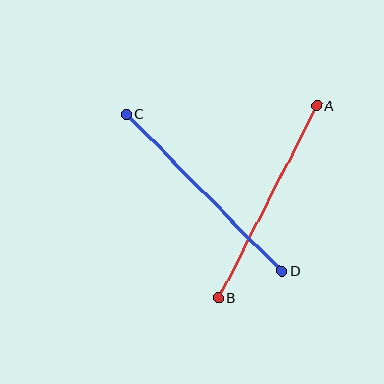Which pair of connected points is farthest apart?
Points C and D are farthest apart.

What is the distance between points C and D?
The distance is approximately 220 pixels.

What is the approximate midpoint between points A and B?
The midpoint is at approximately (267, 202) pixels.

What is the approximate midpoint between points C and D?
The midpoint is at approximately (204, 192) pixels.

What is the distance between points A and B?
The distance is approximately 216 pixels.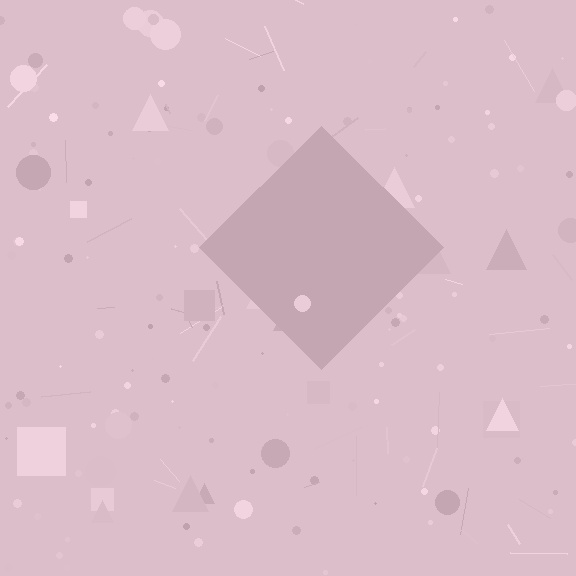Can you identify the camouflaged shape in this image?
The camouflaged shape is a diamond.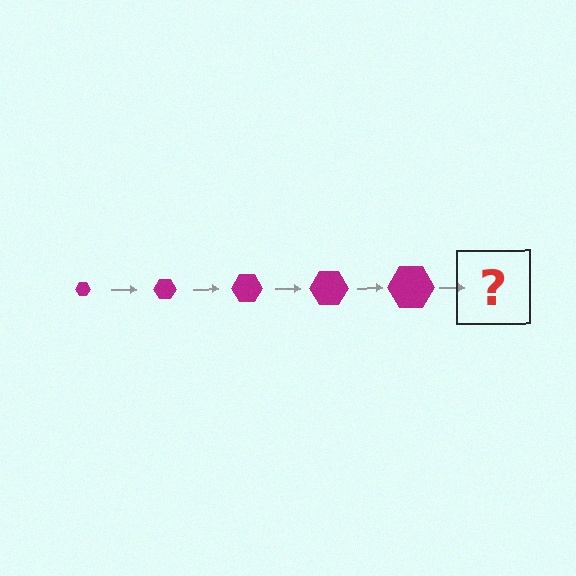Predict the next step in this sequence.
The next step is a magenta hexagon, larger than the previous one.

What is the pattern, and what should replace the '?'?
The pattern is that the hexagon gets progressively larger each step. The '?' should be a magenta hexagon, larger than the previous one.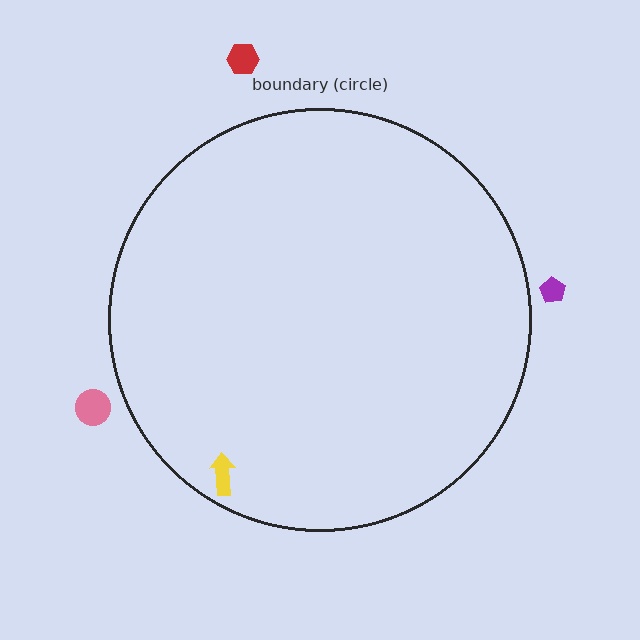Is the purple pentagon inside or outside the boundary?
Outside.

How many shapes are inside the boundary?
1 inside, 3 outside.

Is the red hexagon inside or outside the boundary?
Outside.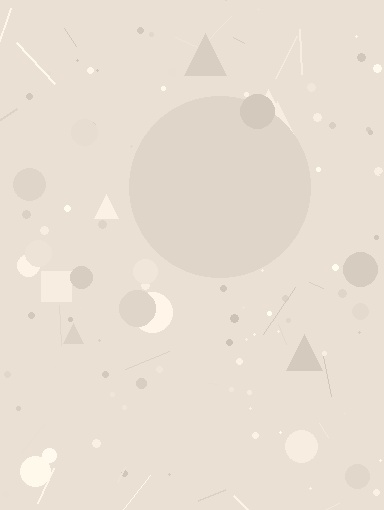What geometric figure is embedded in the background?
A circle is embedded in the background.